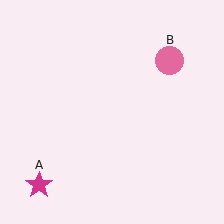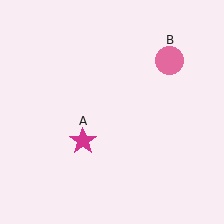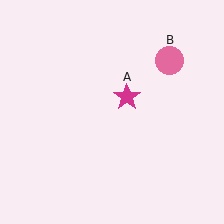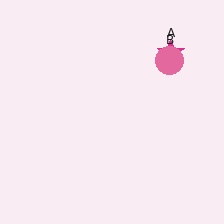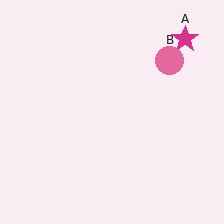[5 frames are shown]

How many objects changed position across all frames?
1 object changed position: magenta star (object A).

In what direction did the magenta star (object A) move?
The magenta star (object A) moved up and to the right.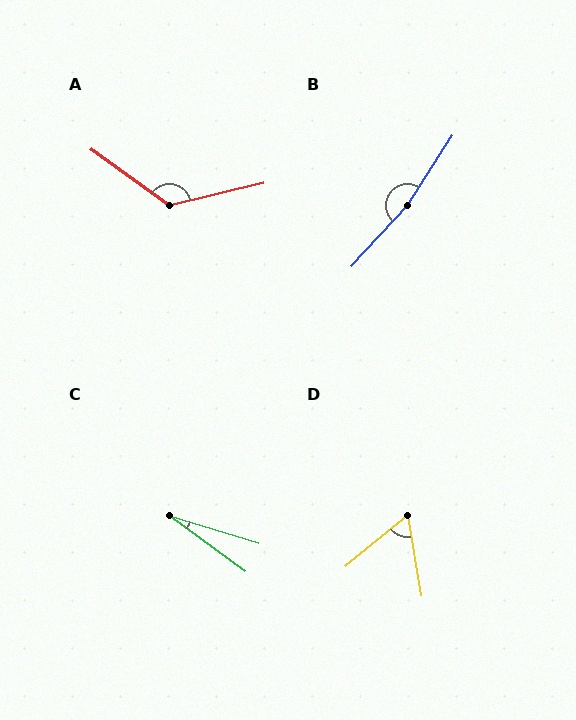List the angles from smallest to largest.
C (19°), D (59°), A (131°), B (170°).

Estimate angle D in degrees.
Approximately 59 degrees.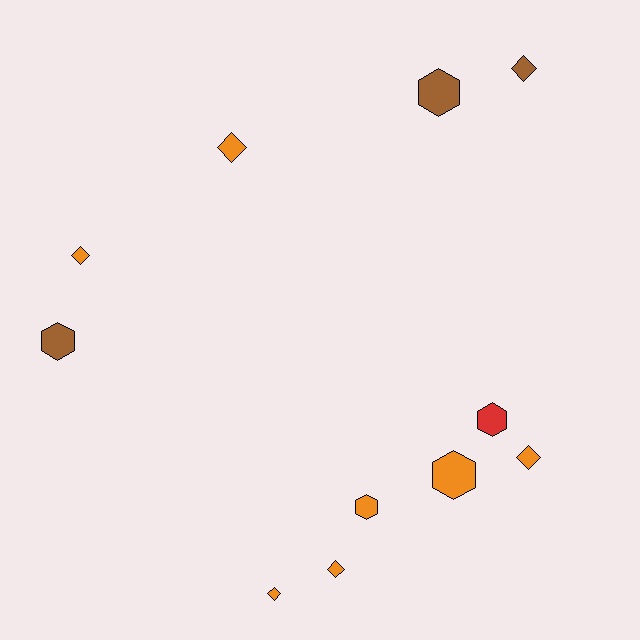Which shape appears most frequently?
Diamond, with 6 objects.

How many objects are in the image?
There are 11 objects.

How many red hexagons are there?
There is 1 red hexagon.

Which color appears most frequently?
Orange, with 7 objects.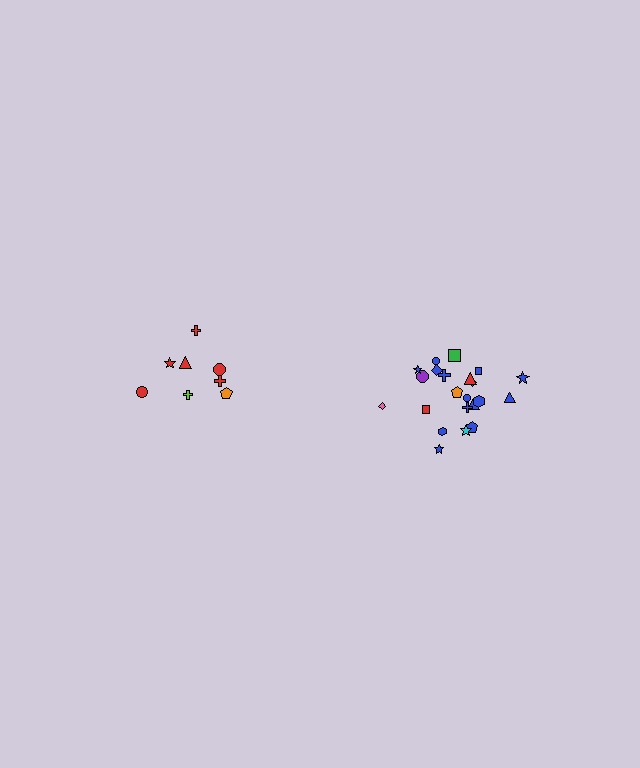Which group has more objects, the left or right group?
The right group.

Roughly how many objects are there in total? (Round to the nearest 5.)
Roughly 30 objects in total.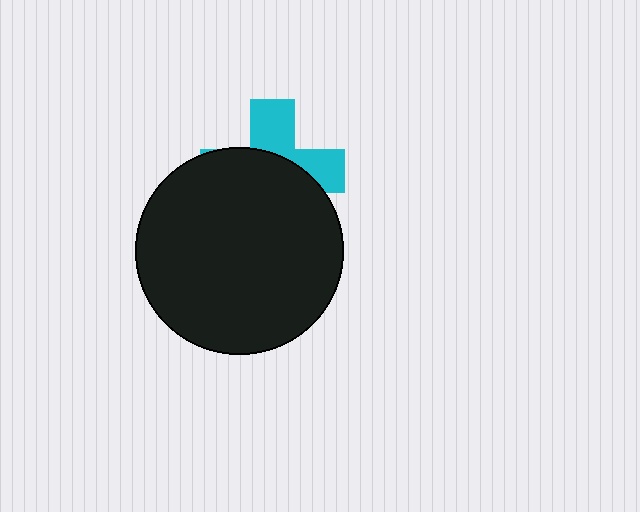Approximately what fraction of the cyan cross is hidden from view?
Roughly 62% of the cyan cross is hidden behind the black circle.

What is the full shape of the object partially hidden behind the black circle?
The partially hidden object is a cyan cross.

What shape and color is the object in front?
The object in front is a black circle.